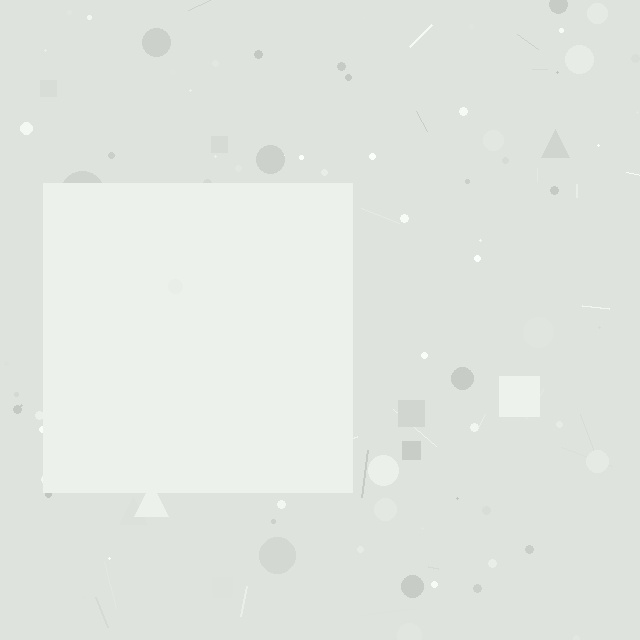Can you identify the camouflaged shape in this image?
The camouflaged shape is a square.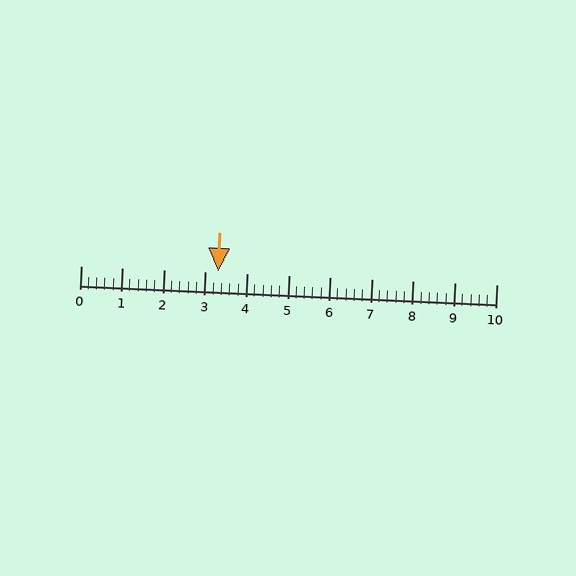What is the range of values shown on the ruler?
The ruler shows values from 0 to 10.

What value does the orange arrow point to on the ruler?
The orange arrow points to approximately 3.3.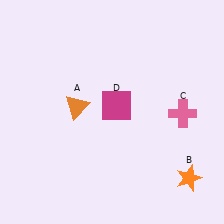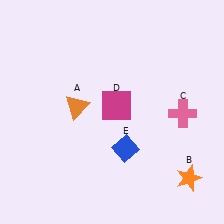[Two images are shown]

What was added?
A blue diamond (E) was added in Image 2.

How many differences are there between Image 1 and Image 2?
There is 1 difference between the two images.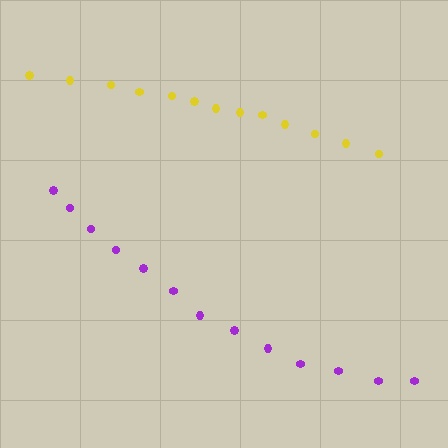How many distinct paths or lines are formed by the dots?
There are 2 distinct paths.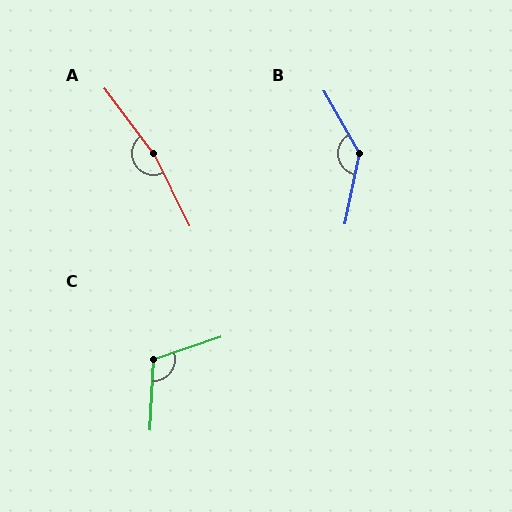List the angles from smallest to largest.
C (111°), B (139°), A (170°).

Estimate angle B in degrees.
Approximately 139 degrees.